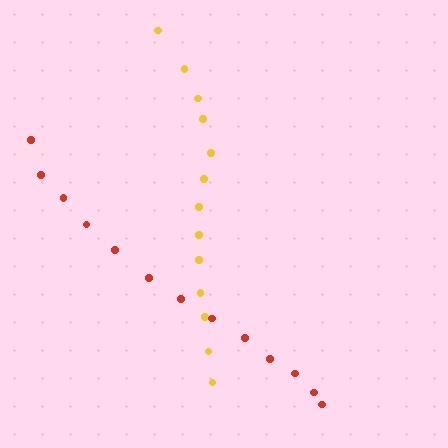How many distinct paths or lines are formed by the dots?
There are 2 distinct paths.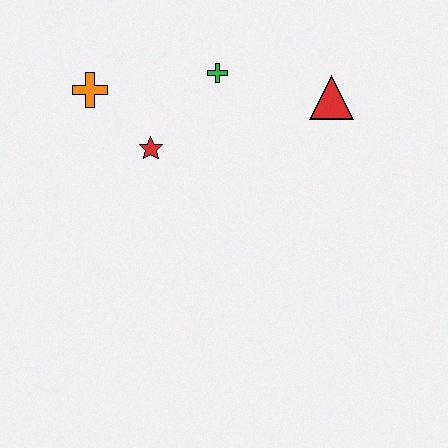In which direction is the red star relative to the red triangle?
The red star is to the left of the red triangle.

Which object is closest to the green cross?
The red star is closest to the green cross.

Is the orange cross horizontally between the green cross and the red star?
No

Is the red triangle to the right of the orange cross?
Yes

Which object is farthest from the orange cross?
The red triangle is farthest from the orange cross.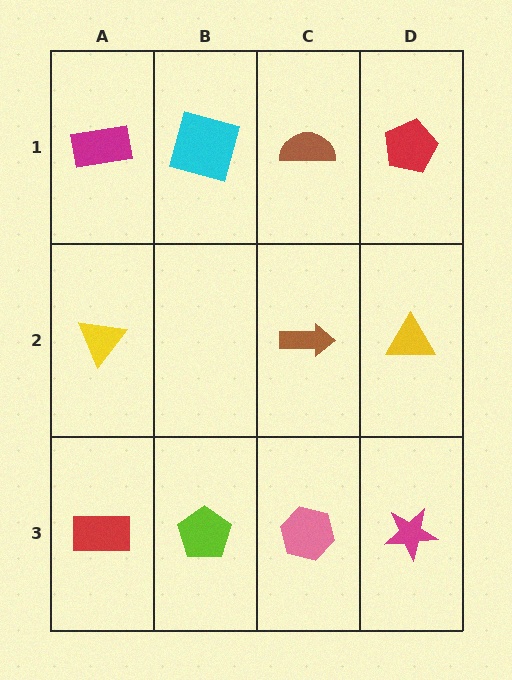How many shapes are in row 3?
4 shapes.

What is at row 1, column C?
A brown semicircle.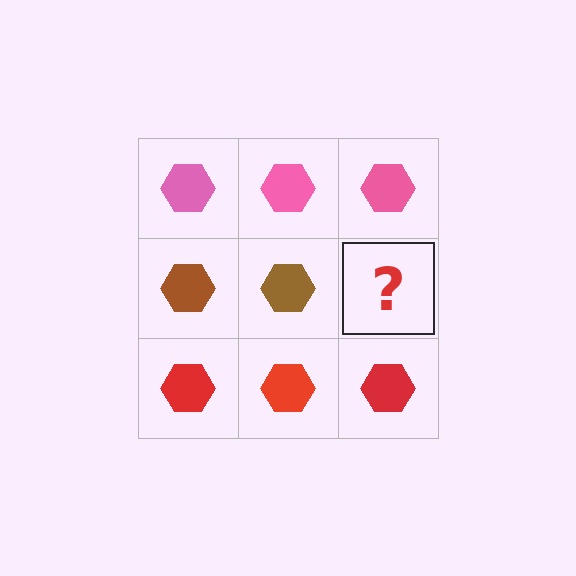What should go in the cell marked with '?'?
The missing cell should contain a brown hexagon.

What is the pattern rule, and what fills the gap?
The rule is that each row has a consistent color. The gap should be filled with a brown hexagon.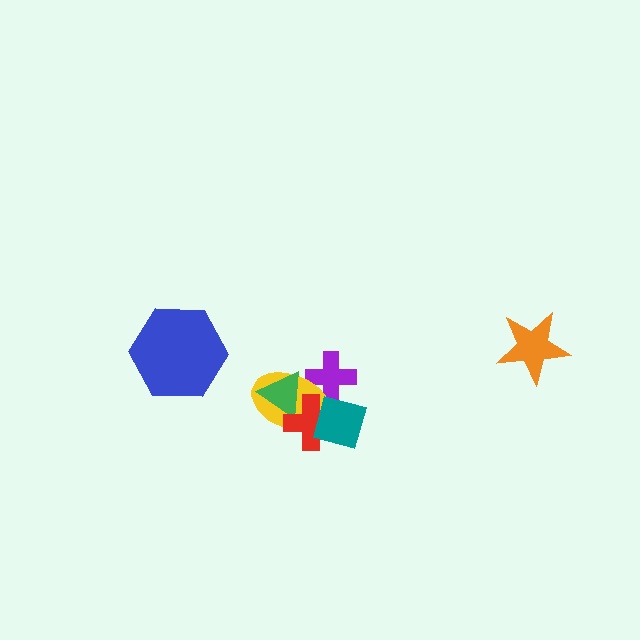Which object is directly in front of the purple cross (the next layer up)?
The yellow ellipse is directly in front of the purple cross.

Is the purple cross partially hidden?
Yes, it is partially covered by another shape.